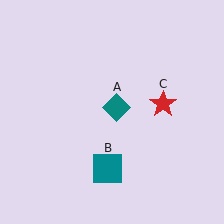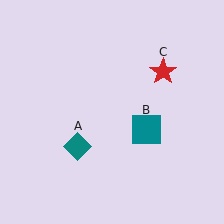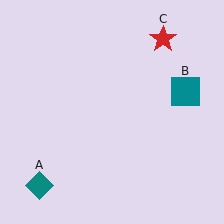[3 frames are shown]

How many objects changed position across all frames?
3 objects changed position: teal diamond (object A), teal square (object B), red star (object C).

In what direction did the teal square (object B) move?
The teal square (object B) moved up and to the right.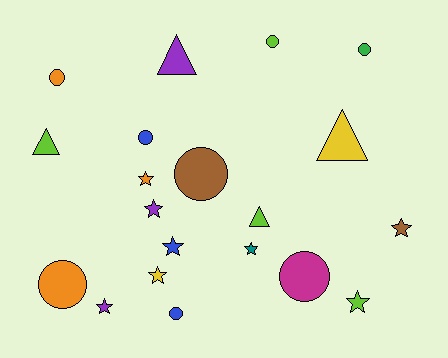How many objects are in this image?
There are 20 objects.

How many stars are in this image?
There are 8 stars.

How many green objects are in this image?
There is 1 green object.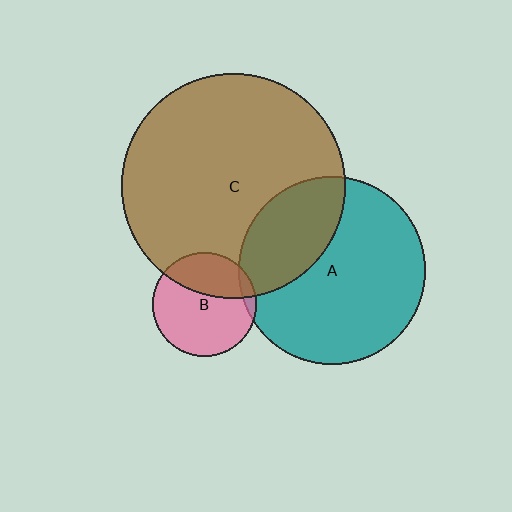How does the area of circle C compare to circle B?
Approximately 4.6 times.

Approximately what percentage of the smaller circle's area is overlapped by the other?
Approximately 5%.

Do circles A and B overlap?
Yes.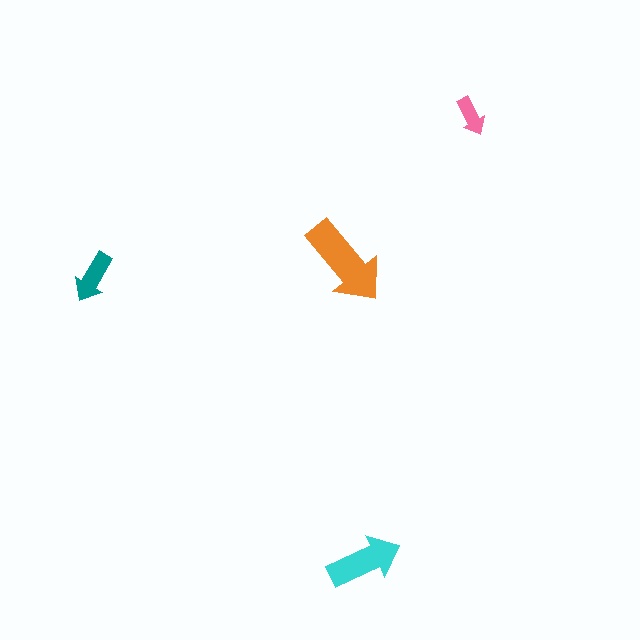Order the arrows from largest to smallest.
the orange one, the cyan one, the teal one, the pink one.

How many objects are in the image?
There are 4 objects in the image.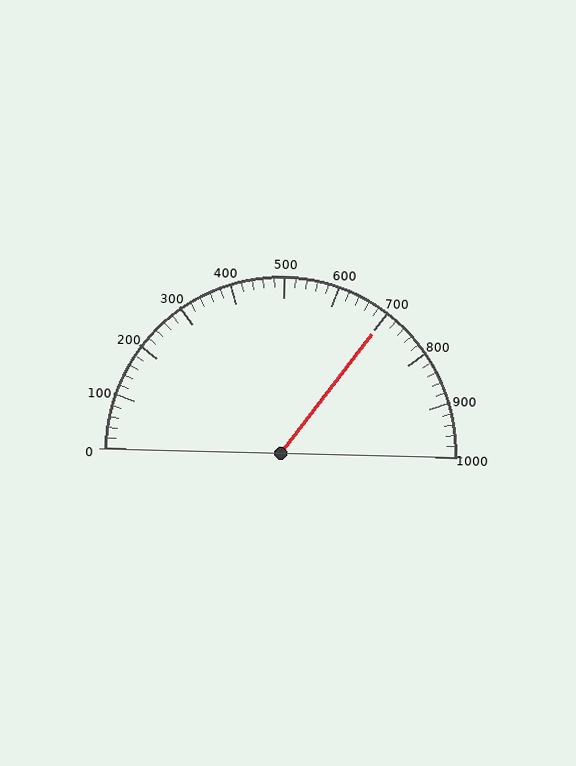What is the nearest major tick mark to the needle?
The nearest major tick mark is 700.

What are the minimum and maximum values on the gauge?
The gauge ranges from 0 to 1000.